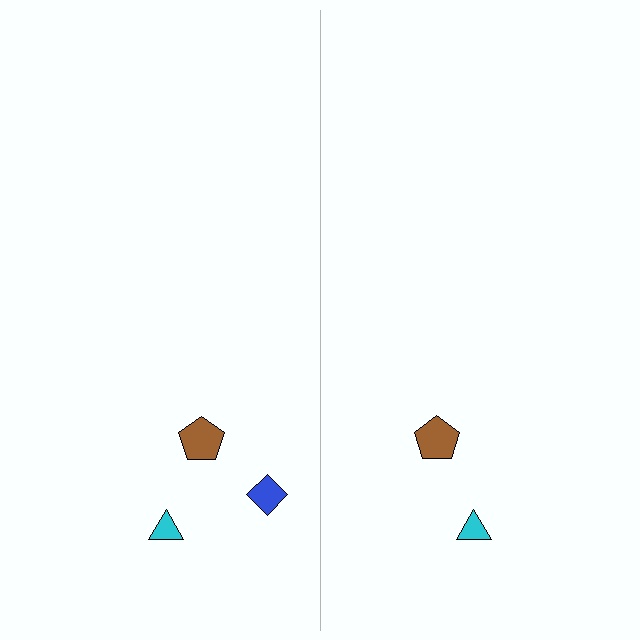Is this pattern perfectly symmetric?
No, the pattern is not perfectly symmetric. A blue diamond is missing from the right side.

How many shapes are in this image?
There are 5 shapes in this image.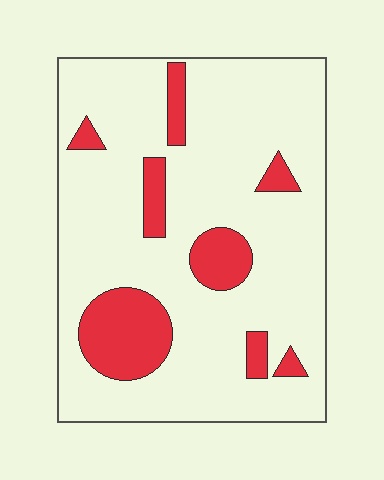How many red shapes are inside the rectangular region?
8.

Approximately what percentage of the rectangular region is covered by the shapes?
Approximately 15%.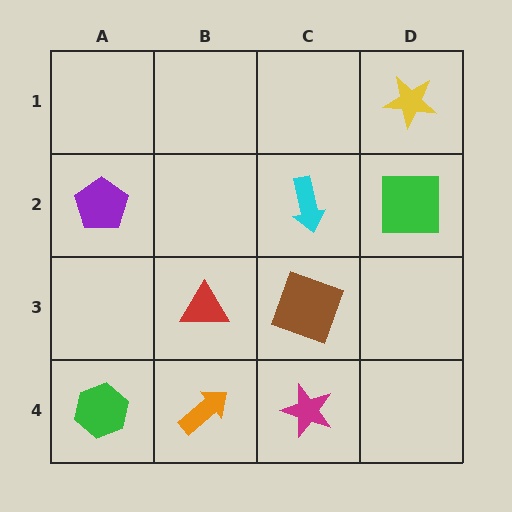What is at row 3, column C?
A brown square.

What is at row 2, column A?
A purple pentagon.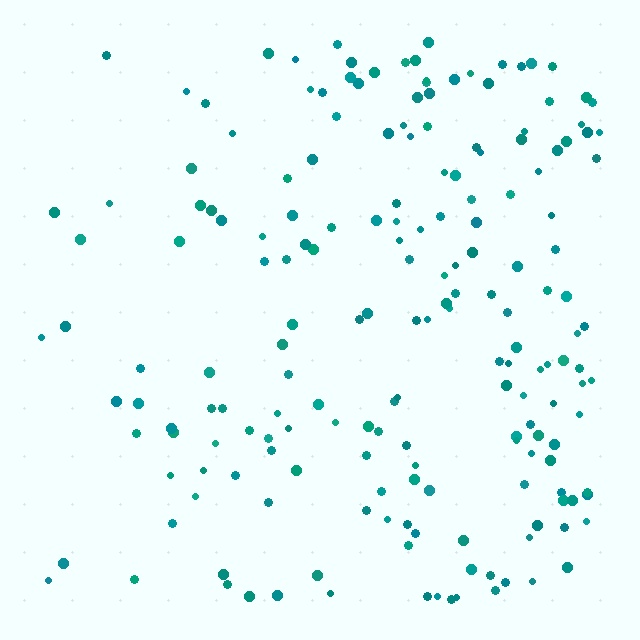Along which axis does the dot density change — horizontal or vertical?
Horizontal.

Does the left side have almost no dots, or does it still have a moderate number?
Still a moderate number, just noticeably fewer than the right.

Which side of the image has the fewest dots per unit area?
The left.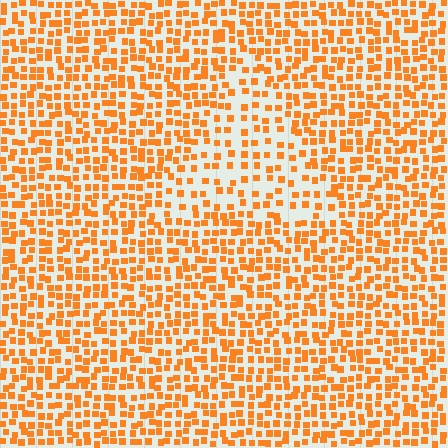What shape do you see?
I see a triangle.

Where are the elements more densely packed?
The elements are more densely packed outside the triangle boundary.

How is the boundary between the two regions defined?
The boundary is defined by a change in element density (approximately 1.9x ratio). All elements are the same color, size, and shape.